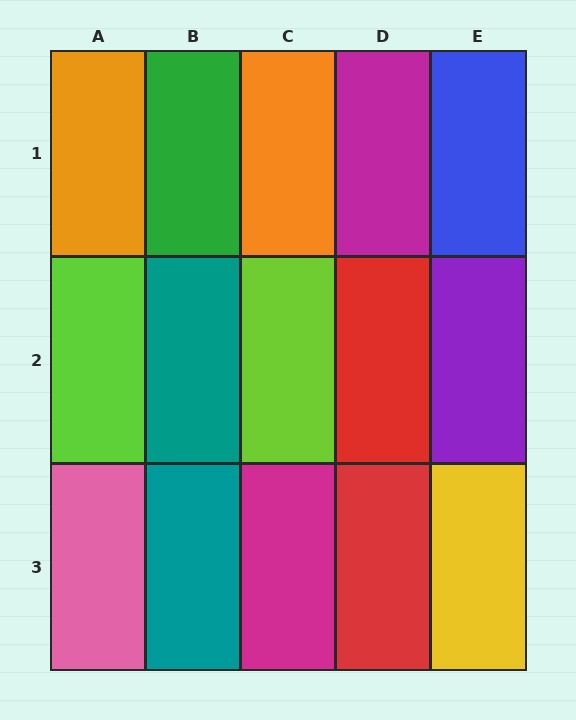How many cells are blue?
1 cell is blue.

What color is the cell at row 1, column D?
Magenta.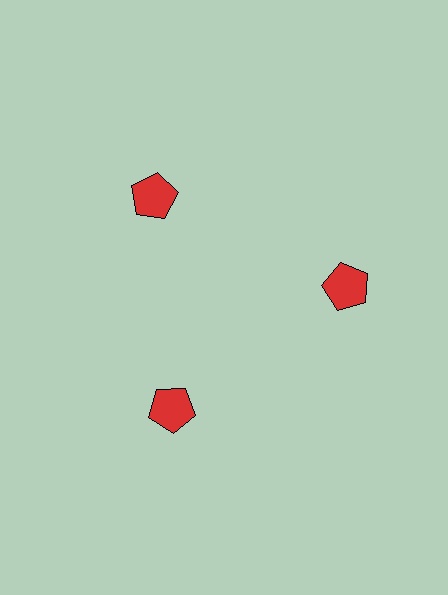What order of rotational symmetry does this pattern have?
This pattern has 3-fold rotational symmetry.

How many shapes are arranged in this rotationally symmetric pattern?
There are 3 shapes, arranged in 3 groups of 1.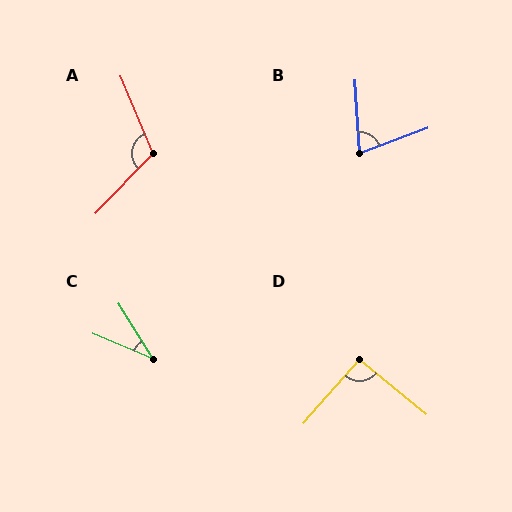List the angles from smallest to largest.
C (35°), B (73°), D (92°), A (113°).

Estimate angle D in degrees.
Approximately 92 degrees.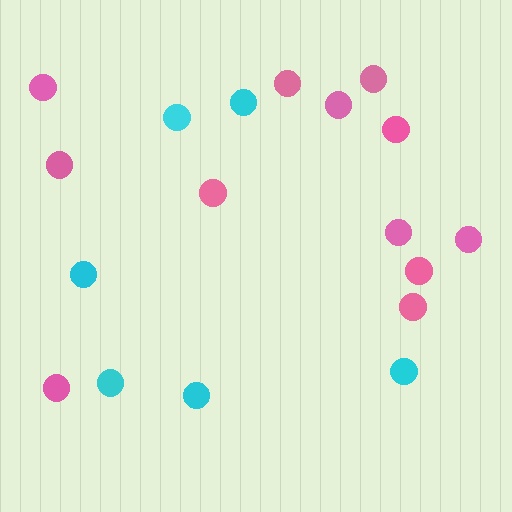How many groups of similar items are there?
There are 2 groups: one group of pink circles (12) and one group of cyan circles (6).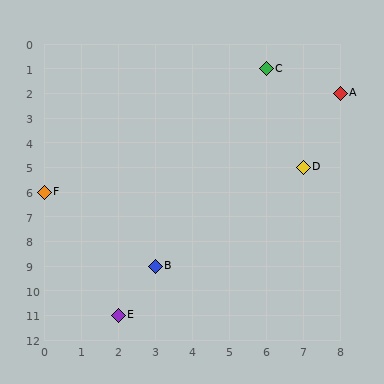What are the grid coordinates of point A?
Point A is at grid coordinates (8, 2).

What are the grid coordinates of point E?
Point E is at grid coordinates (2, 11).